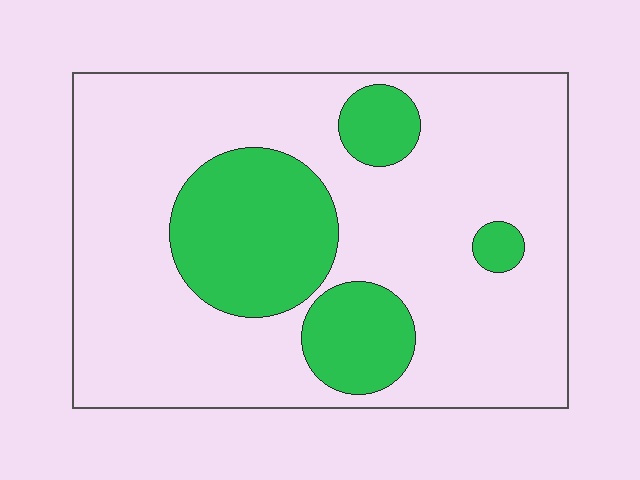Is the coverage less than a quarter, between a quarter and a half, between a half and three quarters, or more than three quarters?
Less than a quarter.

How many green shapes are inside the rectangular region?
4.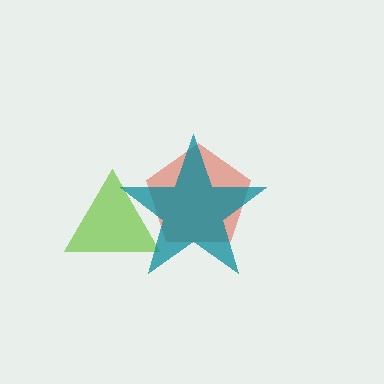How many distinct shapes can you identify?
There are 3 distinct shapes: a red pentagon, a lime triangle, a teal star.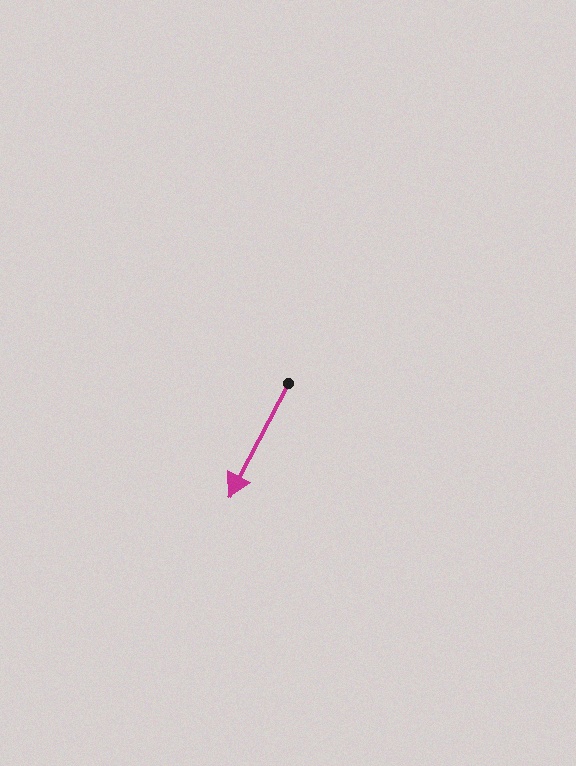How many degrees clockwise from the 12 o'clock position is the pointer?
Approximately 207 degrees.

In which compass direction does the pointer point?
Southwest.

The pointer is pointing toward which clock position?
Roughly 7 o'clock.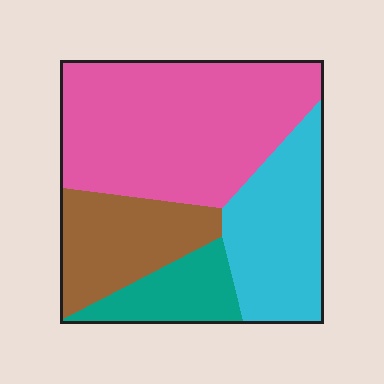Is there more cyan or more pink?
Pink.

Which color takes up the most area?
Pink, at roughly 45%.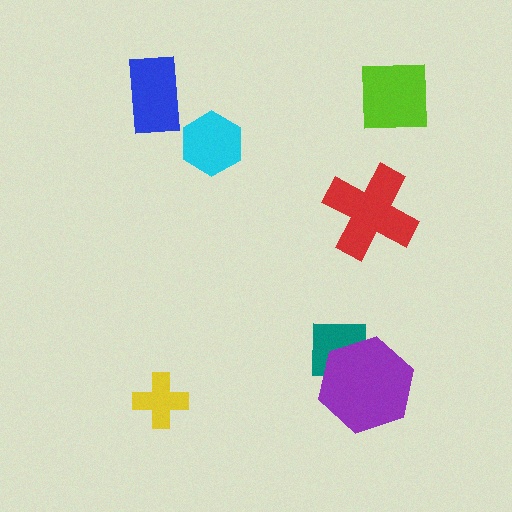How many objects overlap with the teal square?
1 object overlaps with the teal square.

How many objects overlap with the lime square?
0 objects overlap with the lime square.